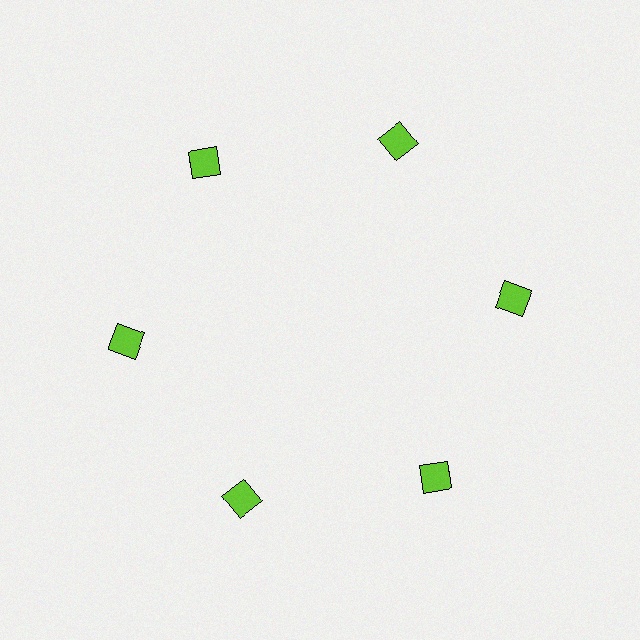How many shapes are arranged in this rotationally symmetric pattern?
There are 6 shapes, arranged in 6 groups of 1.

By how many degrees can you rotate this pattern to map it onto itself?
The pattern maps onto itself every 60 degrees of rotation.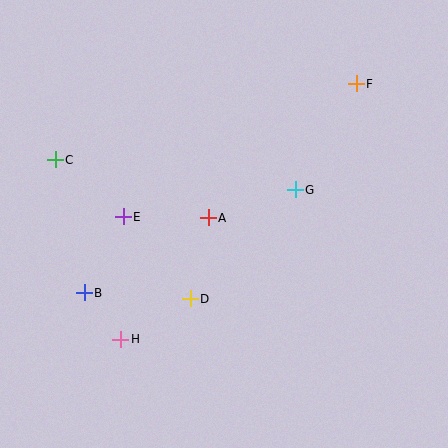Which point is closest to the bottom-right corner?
Point D is closest to the bottom-right corner.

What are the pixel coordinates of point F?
Point F is at (356, 84).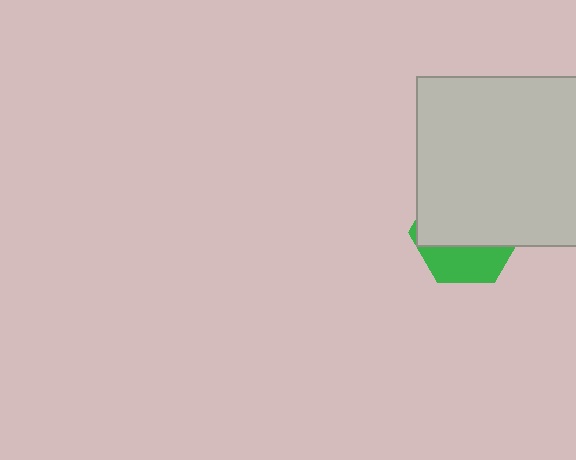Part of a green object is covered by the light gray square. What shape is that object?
It is a hexagon.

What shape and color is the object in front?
The object in front is a light gray square.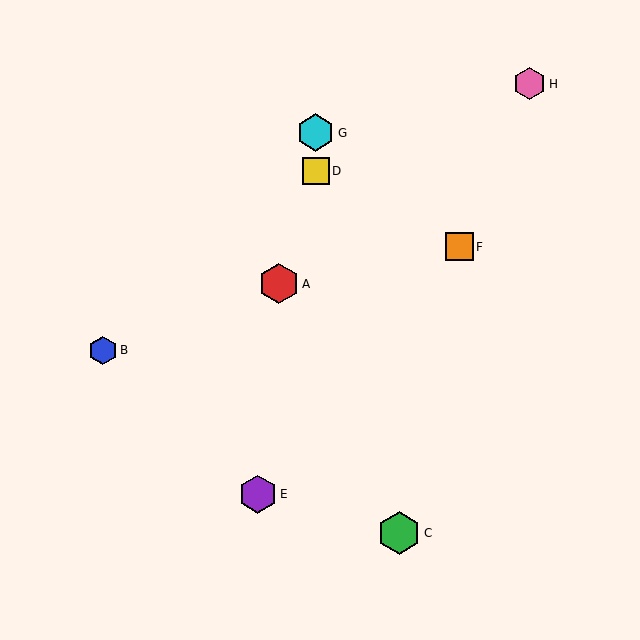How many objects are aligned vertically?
2 objects (D, G) are aligned vertically.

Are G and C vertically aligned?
No, G is at x≈316 and C is at x≈399.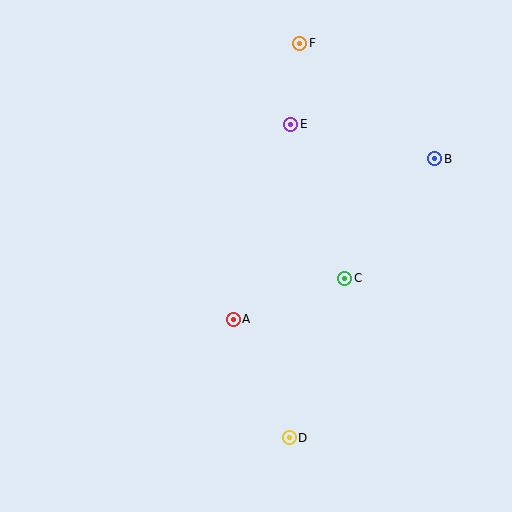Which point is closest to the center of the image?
Point A at (233, 319) is closest to the center.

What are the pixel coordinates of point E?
Point E is at (291, 124).